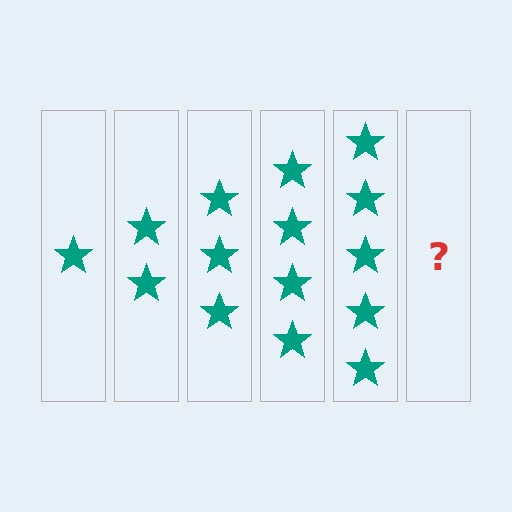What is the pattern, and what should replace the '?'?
The pattern is that each step adds one more star. The '?' should be 6 stars.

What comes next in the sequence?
The next element should be 6 stars.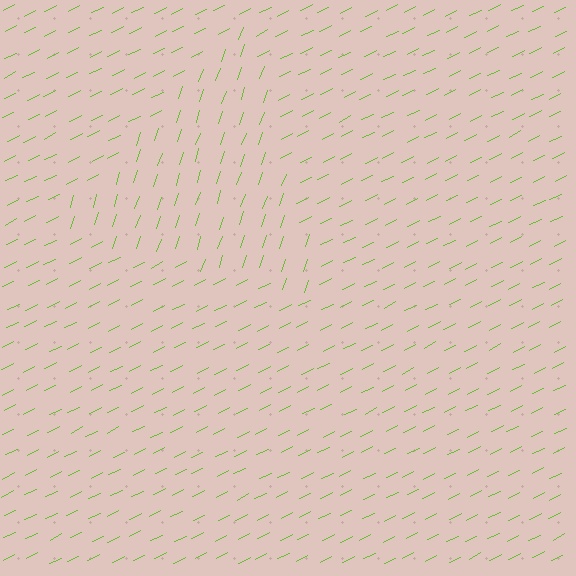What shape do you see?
I see a triangle.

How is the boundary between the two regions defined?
The boundary is defined purely by a change in line orientation (approximately 45 degrees difference). All lines are the same color and thickness.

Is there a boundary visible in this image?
Yes, there is a texture boundary formed by a change in line orientation.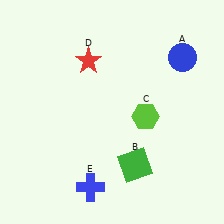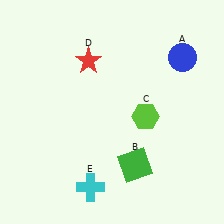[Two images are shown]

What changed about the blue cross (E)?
In Image 1, E is blue. In Image 2, it changed to cyan.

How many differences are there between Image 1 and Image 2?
There is 1 difference between the two images.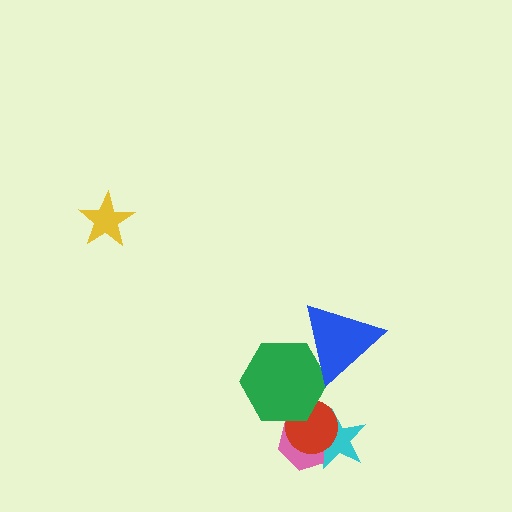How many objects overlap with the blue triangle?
1 object overlaps with the blue triangle.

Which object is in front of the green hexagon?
The blue triangle is in front of the green hexagon.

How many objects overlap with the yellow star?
0 objects overlap with the yellow star.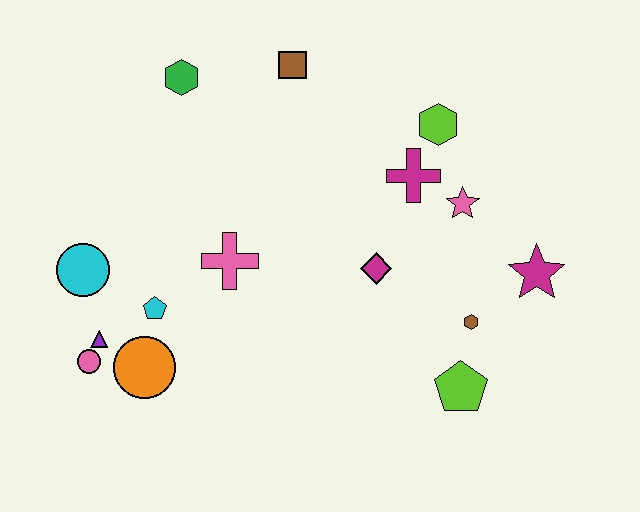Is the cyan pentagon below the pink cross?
Yes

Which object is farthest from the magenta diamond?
The pink circle is farthest from the magenta diamond.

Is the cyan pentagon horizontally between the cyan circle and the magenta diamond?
Yes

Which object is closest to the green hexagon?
The brown square is closest to the green hexagon.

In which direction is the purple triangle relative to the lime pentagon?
The purple triangle is to the left of the lime pentagon.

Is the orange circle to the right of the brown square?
No